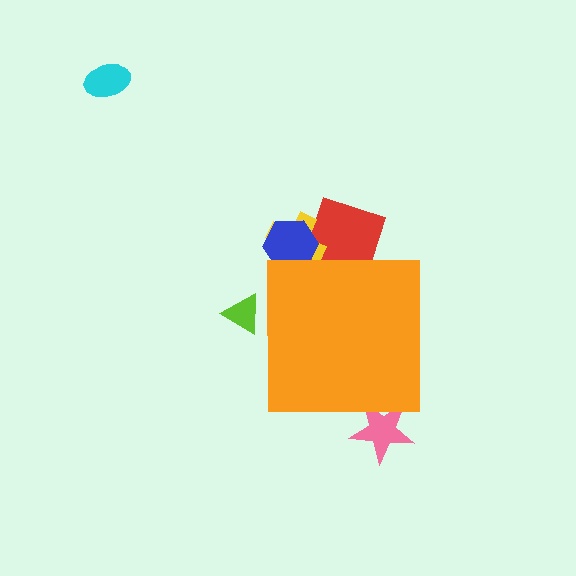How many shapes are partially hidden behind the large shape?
5 shapes are partially hidden.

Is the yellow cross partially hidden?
Yes, the yellow cross is partially hidden behind the orange square.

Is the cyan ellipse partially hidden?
No, the cyan ellipse is fully visible.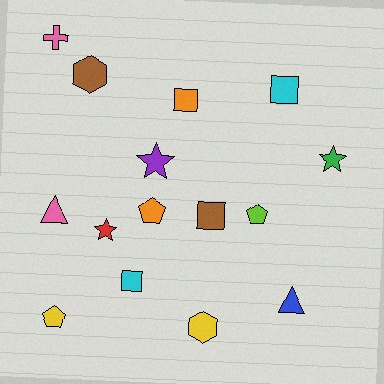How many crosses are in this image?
There is 1 cross.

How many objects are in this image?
There are 15 objects.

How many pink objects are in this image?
There are 2 pink objects.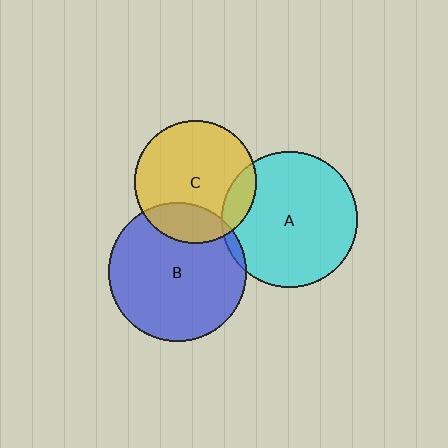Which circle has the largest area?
Circle B (blue).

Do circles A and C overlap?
Yes.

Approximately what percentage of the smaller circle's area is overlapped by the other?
Approximately 15%.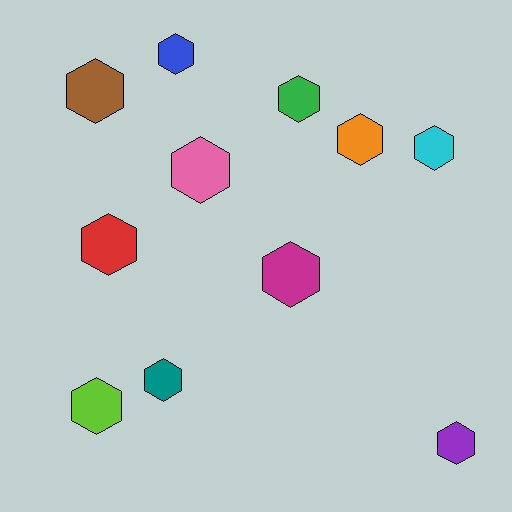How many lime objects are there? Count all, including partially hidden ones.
There is 1 lime object.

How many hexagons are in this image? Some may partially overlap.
There are 11 hexagons.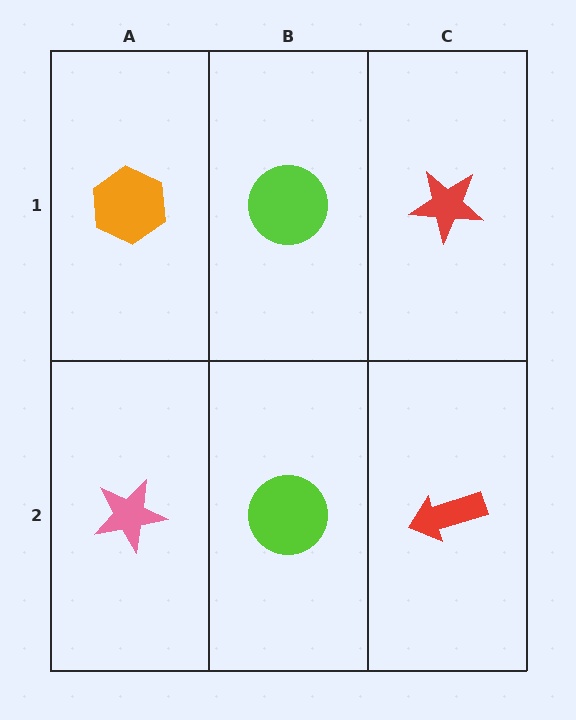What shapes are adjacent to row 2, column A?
An orange hexagon (row 1, column A), a lime circle (row 2, column B).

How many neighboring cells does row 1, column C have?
2.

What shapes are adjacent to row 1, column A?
A pink star (row 2, column A), a lime circle (row 1, column B).